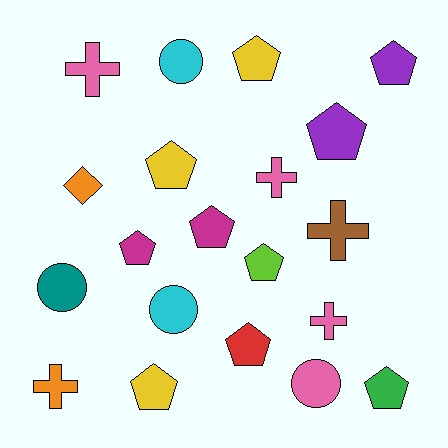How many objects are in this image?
There are 20 objects.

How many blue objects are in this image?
There are no blue objects.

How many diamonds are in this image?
There is 1 diamond.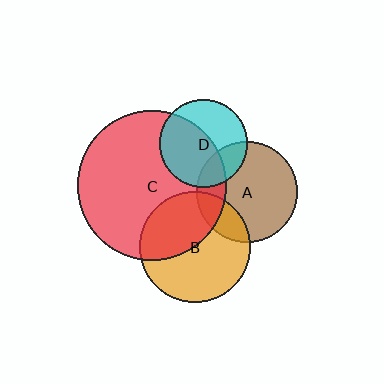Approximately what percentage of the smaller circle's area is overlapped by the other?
Approximately 40%.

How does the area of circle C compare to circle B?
Approximately 1.8 times.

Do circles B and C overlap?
Yes.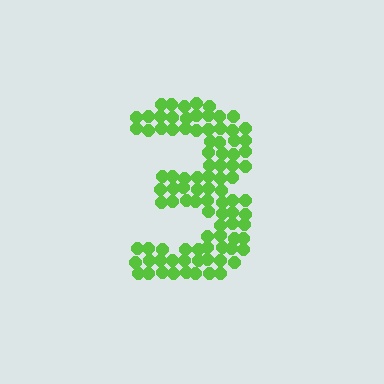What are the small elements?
The small elements are circles.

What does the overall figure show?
The overall figure shows the digit 3.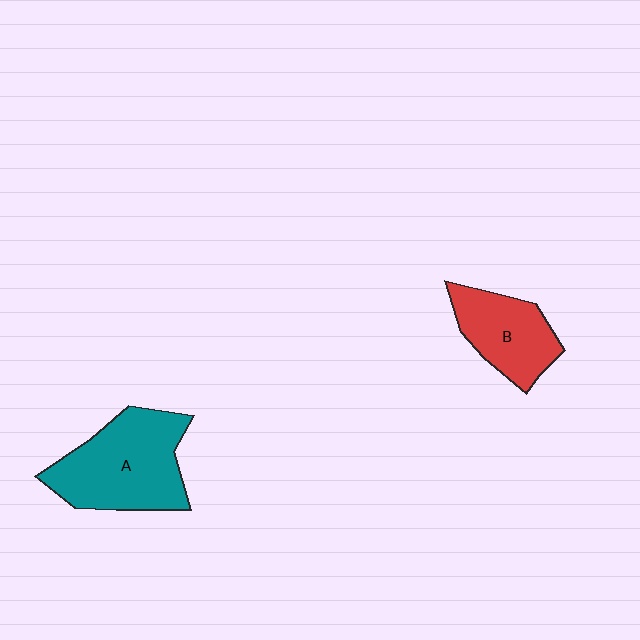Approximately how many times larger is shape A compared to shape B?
Approximately 1.5 times.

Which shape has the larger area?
Shape A (teal).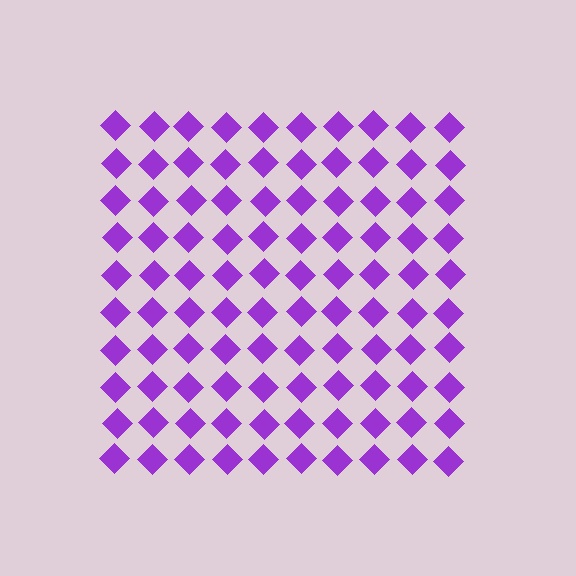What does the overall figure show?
The overall figure shows a square.